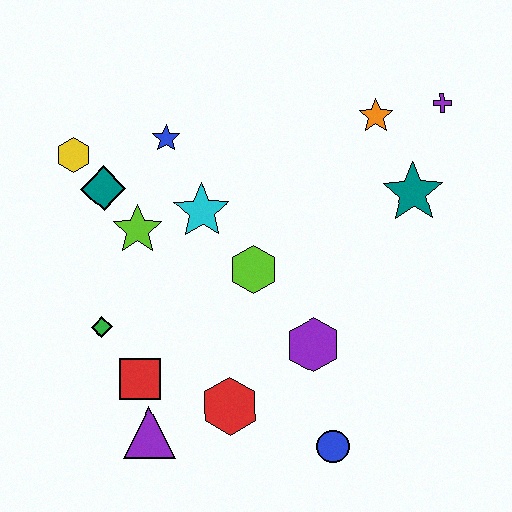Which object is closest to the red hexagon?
The purple triangle is closest to the red hexagon.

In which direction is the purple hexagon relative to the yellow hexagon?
The purple hexagon is to the right of the yellow hexagon.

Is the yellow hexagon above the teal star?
Yes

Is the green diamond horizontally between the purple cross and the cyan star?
No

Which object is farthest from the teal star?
The purple triangle is farthest from the teal star.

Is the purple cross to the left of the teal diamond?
No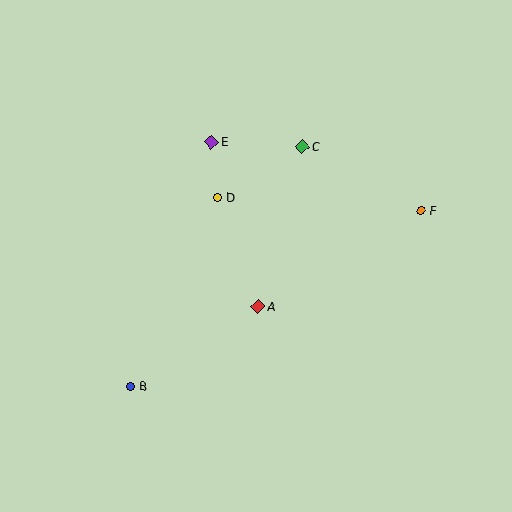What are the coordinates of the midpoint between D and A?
The midpoint between D and A is at (238, 252).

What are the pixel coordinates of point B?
Point B is at (130, 386).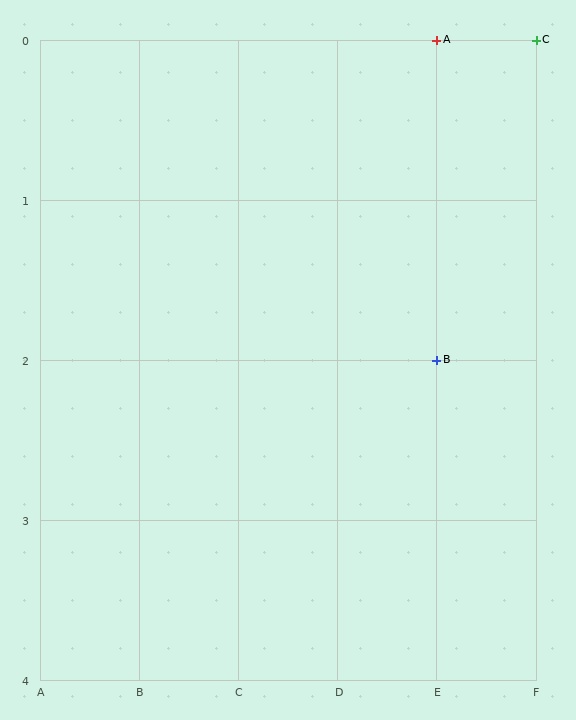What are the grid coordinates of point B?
Point B is at grid coordinates (E, 2).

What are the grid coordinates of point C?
Point C is at grid coordinates (F, 0).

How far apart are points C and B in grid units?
Points C and B are 1 column and 2 rows apart (about 2.2 grid units diagonally).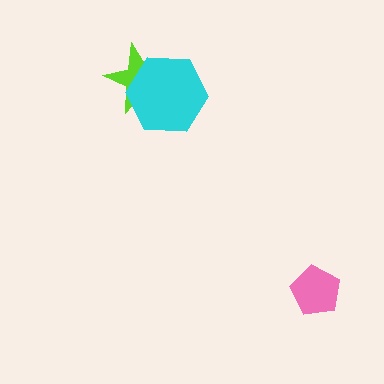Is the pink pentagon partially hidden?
No, no other shape covers it.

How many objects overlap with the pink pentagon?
0 objects overlap with the pink pentagon.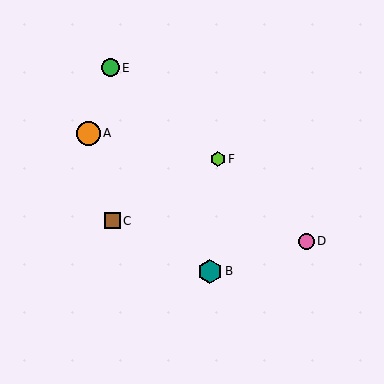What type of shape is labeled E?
Shape E is a green circle.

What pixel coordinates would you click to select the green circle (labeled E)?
Click at (110, 68) to select the green circle E.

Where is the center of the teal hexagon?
The center of the teal hexagon is at (210, 271).